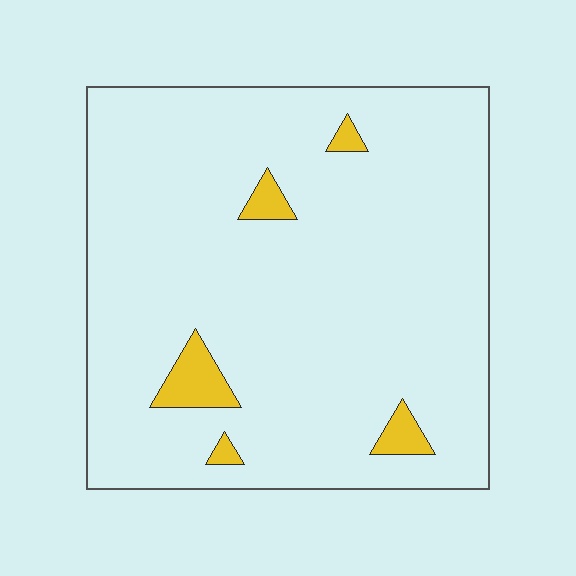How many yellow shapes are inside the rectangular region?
5.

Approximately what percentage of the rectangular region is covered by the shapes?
Approximately 5%.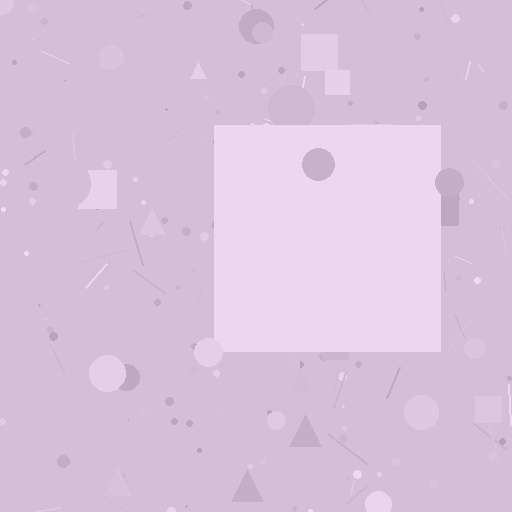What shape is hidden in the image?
A square is hidden in the image.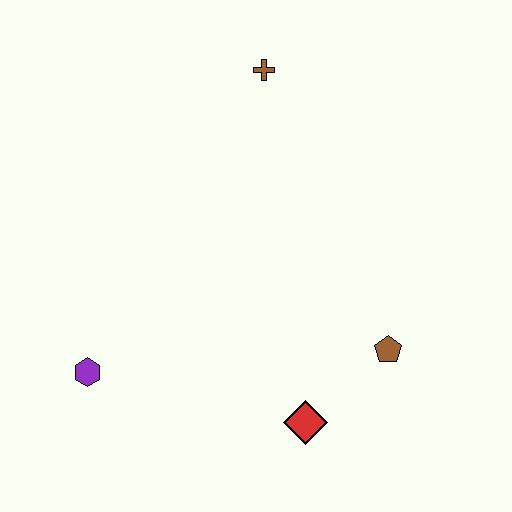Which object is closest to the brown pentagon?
The red diamond is closest to the brown pentagon.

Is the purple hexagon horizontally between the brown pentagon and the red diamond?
No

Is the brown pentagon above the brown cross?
No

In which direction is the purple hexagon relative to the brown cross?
The purple hexagon is below the brown cross.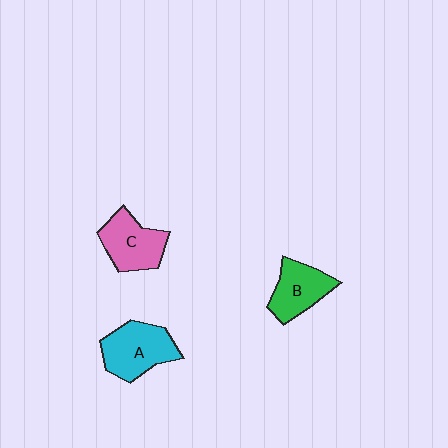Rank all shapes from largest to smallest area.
From largest to smallest: A (cyan), C (pink), B (green).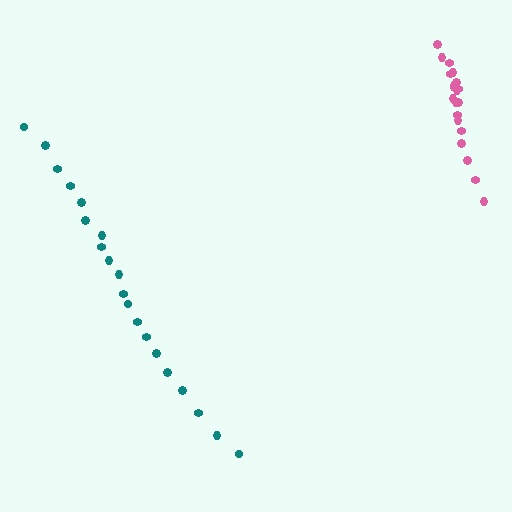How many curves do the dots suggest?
There are 2 distinct paths.